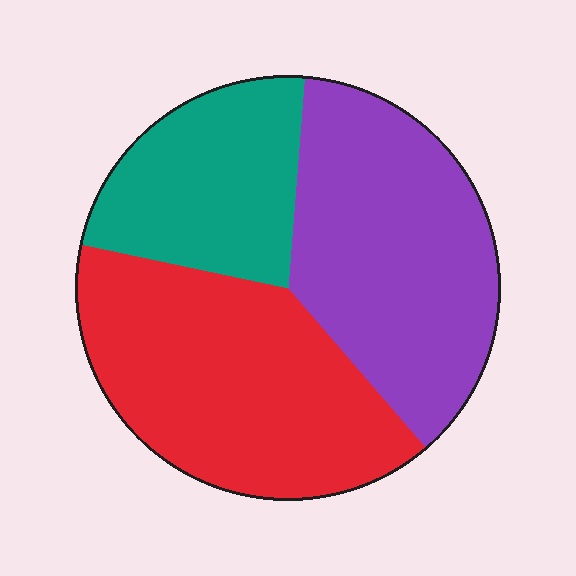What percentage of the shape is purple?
Purple takes up between a quarter and a half of the shape.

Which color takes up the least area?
Teal, at roughly 25%.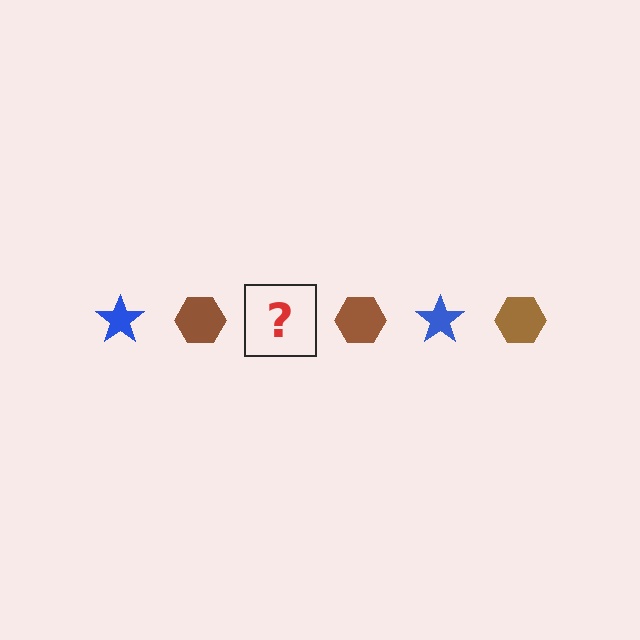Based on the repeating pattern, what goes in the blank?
The blank should be a blue star.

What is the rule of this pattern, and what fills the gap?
The rule is that the pattern alternates between blue star and brown hexagon. The gap should be filled with a blue star.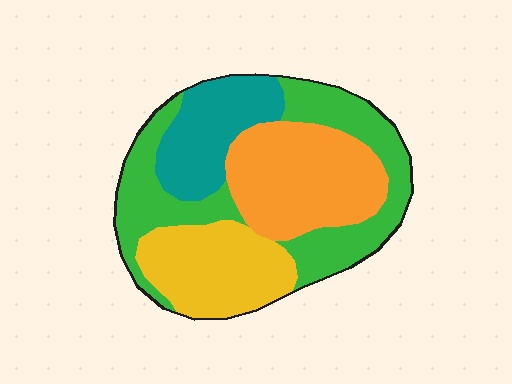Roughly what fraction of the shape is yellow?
Yellow takes up less than a quarter of the shape.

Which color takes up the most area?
Green, at roughly 35%.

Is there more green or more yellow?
Green.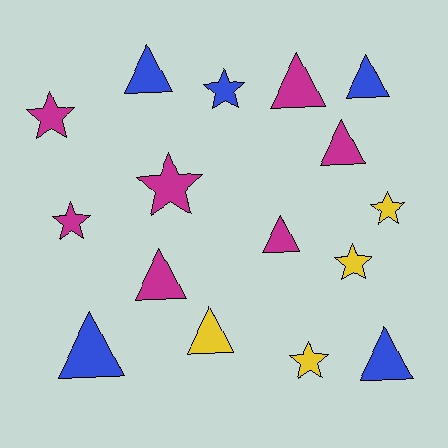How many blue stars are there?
There is 1 blue star.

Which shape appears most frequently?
Triangle, with 9 objects.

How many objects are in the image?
There are 16 objects.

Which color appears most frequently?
Magenta, with 7 objects.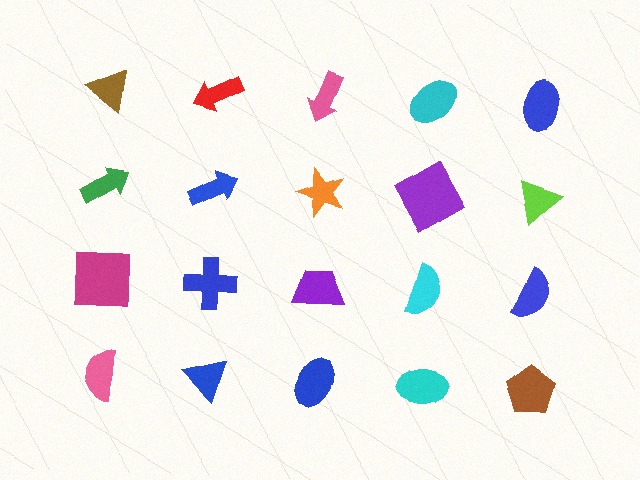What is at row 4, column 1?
A pink semicircle.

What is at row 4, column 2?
A blue triangle.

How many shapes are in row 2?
5 shapes.